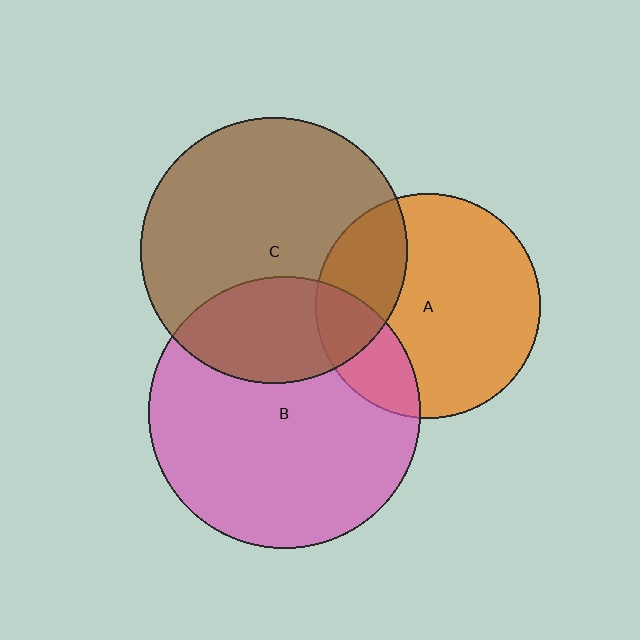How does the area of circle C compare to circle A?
Approximately 1.4 times.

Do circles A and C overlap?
Yes.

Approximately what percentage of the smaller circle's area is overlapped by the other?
Approximately 25%.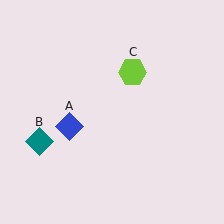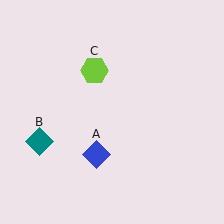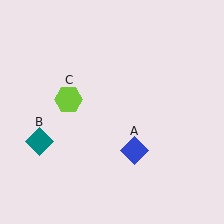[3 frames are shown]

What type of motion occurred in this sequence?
The blue diamond (object A), lime hexagon (object C) rotated counterclockwise around the center of the scene.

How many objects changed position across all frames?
2 objects changed position: blue diamond (object A), lime hexagon (object C).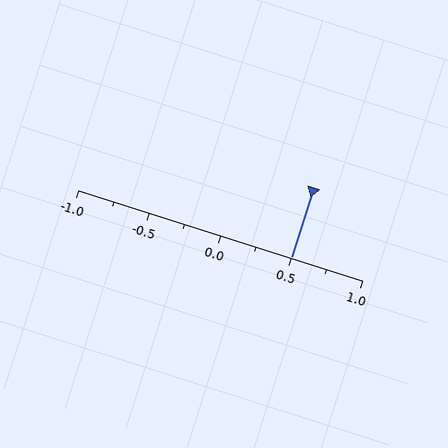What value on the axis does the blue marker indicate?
The marker indicates approximately 0.5.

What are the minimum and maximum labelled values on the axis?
The axis runs from -1.0 to 1.0.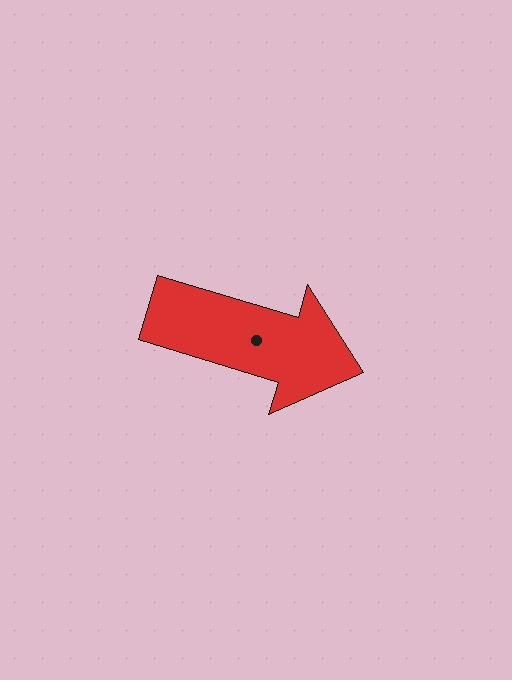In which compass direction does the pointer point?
East.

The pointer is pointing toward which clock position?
Roughly 4 o'clock.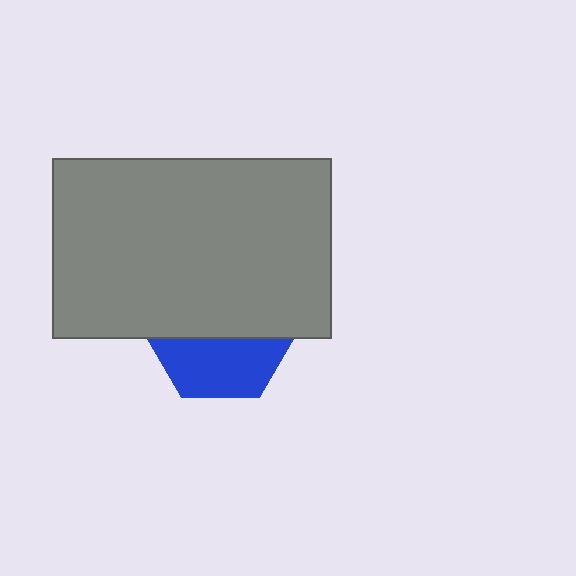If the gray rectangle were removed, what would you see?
You would see the complete blue hexagon.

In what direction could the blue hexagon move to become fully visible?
The blue hexagon could move down. That would shift it out from behind the gray rectangle entirely.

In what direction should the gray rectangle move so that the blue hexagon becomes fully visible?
The gray rectangle should move up. That is the shortest direction to clear the overlap and leave the blue hexagon fully visible.